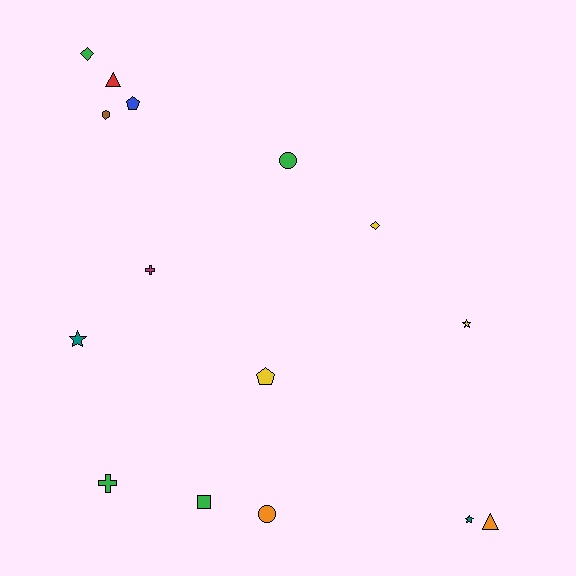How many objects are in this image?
There are 15 objects.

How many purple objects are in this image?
There are no purple objects.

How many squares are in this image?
There is 1 square.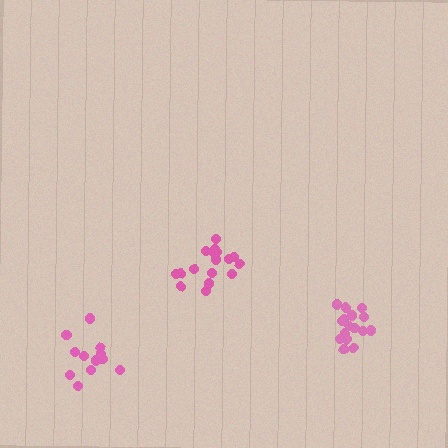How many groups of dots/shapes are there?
There are 3 groups.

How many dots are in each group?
Group 1: 17 dots, Group 2: 12 dots, Group 3: 17 dots (46 total).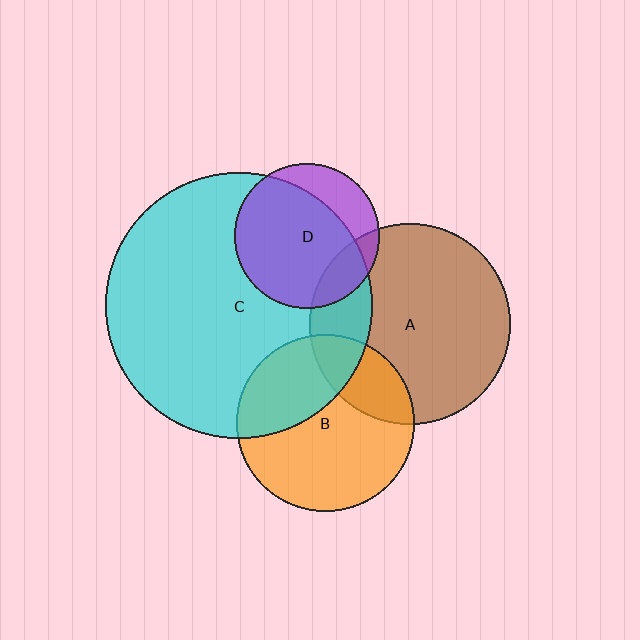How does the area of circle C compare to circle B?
Approximately 2.3 times.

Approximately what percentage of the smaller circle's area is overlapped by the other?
Approximately 15%.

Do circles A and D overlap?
Yes.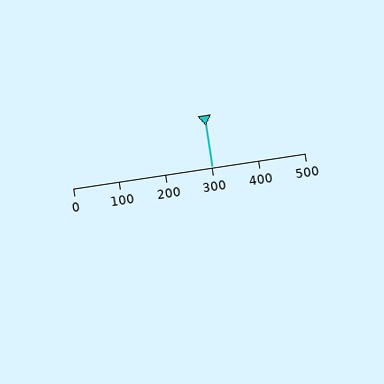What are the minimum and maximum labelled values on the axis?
The axis runs from 0 to 500.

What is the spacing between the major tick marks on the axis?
The major ticks are spaced 100 apart.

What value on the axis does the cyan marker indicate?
The marker indicates approximately 300.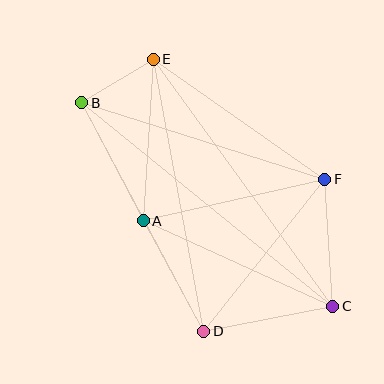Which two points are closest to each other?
Points B and E are closest to each other.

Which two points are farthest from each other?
Points B and C are farthest from each other.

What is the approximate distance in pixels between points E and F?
The distance between E and F is approximately 209 pixels.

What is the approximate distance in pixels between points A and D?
The distance between A and D is approximately 126 pixels.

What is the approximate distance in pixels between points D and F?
The distance between D and F is approximately 194 pixels.